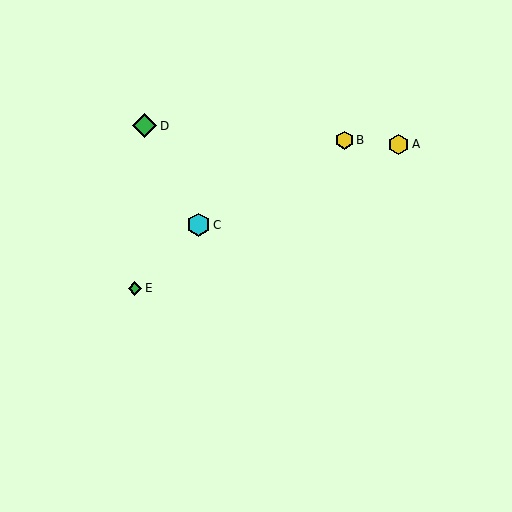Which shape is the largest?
The green diamond (labeled D) is the largest.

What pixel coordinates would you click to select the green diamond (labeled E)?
Click at (135, 288) to select the green diamond E.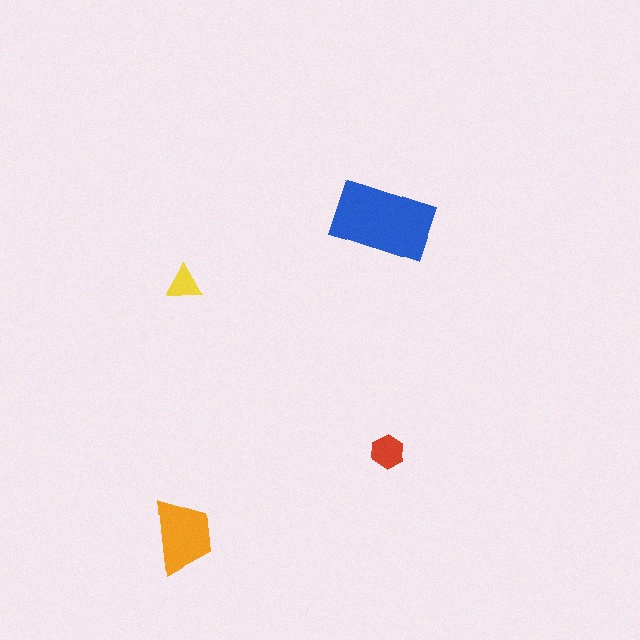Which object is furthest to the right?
The red hexagon is rightmost.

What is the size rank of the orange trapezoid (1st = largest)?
2nd.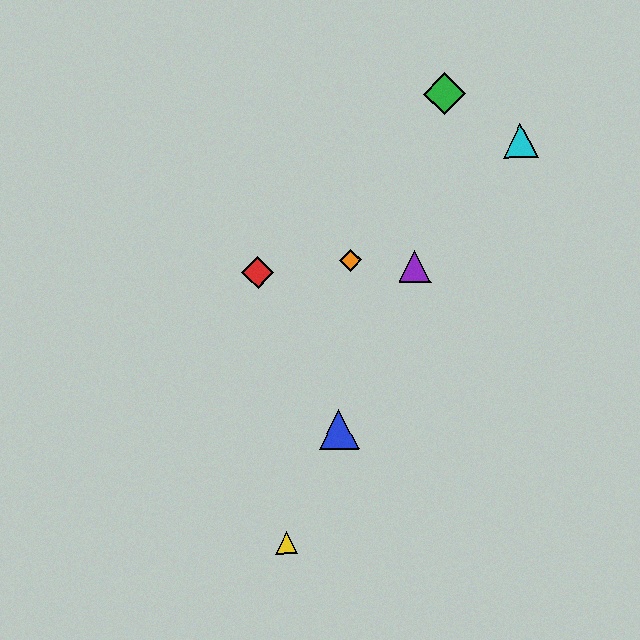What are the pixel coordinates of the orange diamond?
The orange diamond is at (351, 260).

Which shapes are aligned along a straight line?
The blue triangle, the yellow triangle, the purple triangle are aligned along a straight line.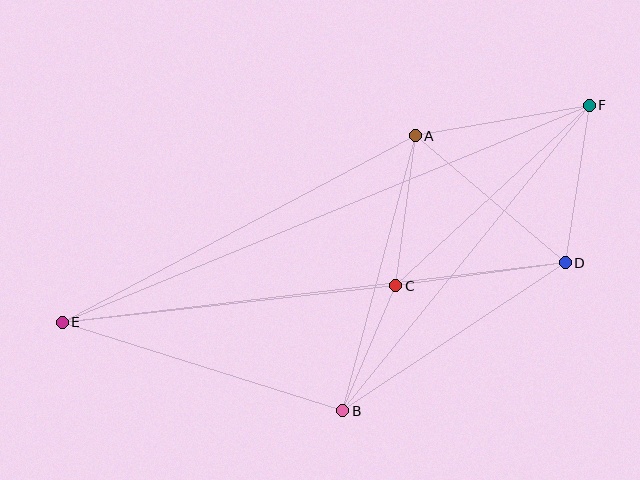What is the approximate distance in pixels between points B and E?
The distance between B and E is approximately 294 pixels.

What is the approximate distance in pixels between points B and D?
The distance between B and D is approximately 267 pixels.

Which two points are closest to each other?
Points B and C are closest to each other.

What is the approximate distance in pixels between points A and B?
The distance between A and B is approximately 284 pixels.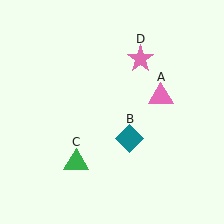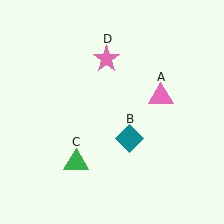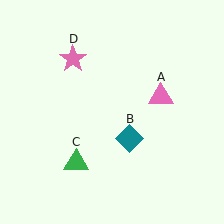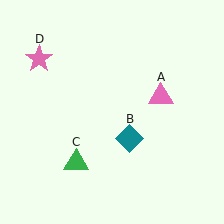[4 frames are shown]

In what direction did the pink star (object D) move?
The pink star (object D) moved left.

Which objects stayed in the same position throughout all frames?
Pink triangle (object A) and teal diamond (object B) and green triangle (object C) remained stationary.